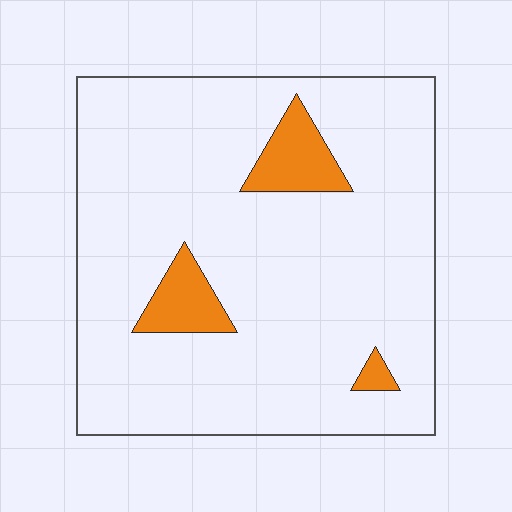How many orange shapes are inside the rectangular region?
3.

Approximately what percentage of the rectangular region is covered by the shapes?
Approximately 10%.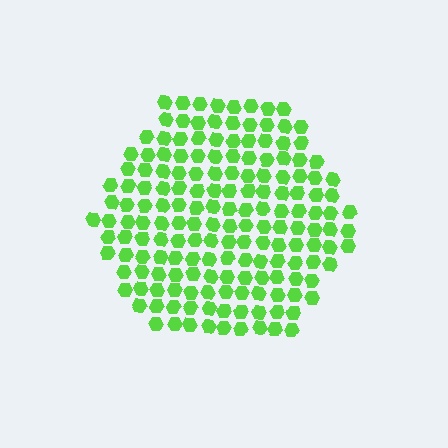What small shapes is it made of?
It is made of small hexagons.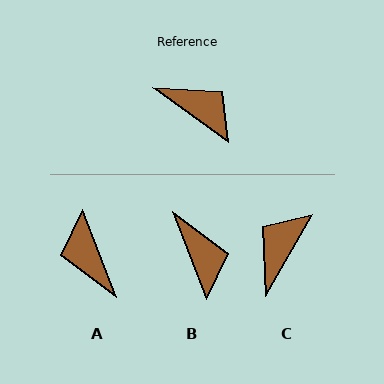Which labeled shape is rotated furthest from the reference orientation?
A, about 147 degrees away.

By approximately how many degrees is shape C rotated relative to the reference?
Approximately 96 degrees counter-clockwise.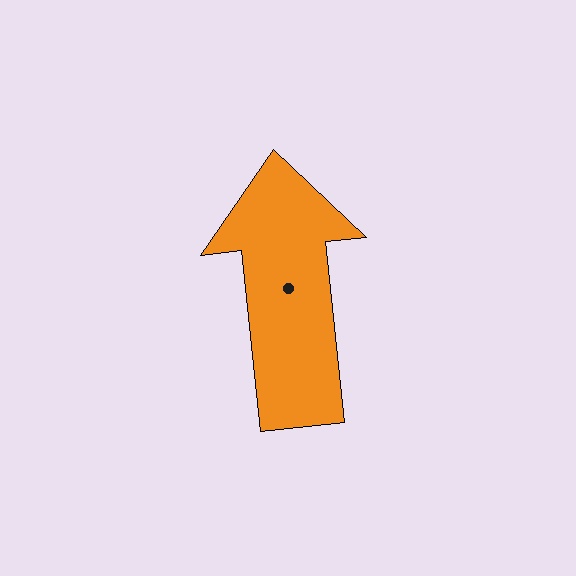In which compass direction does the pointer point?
North.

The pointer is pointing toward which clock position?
Roughly 12 o'clock.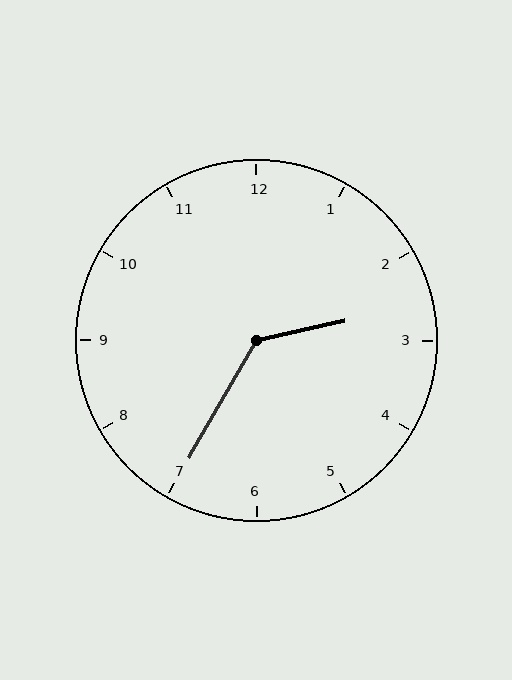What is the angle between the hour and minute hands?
Approximately 132 degrees.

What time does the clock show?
2:35.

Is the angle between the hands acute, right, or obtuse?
It is obtuse.